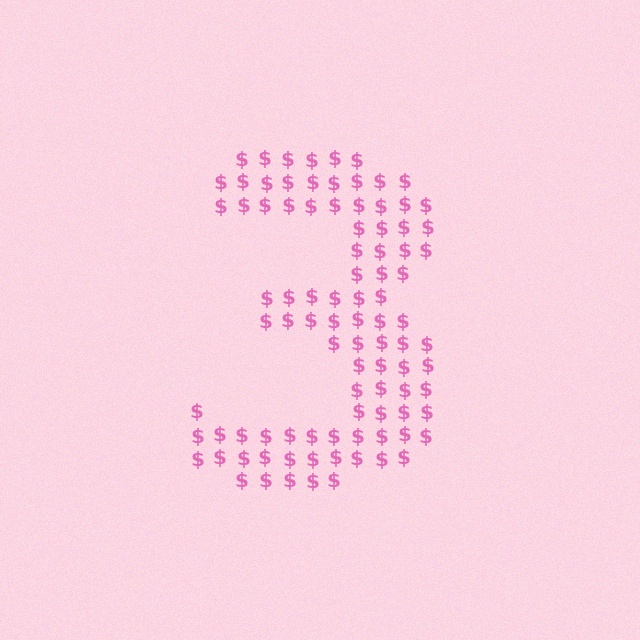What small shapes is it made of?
It is made of small dollar signs.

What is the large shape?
The large shape is the digit 3.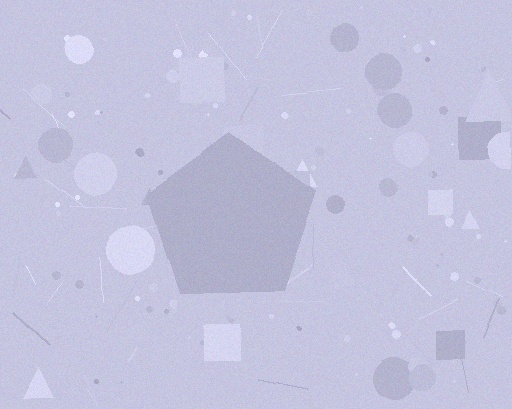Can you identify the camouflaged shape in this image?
The camouflaged shape is a pentagon.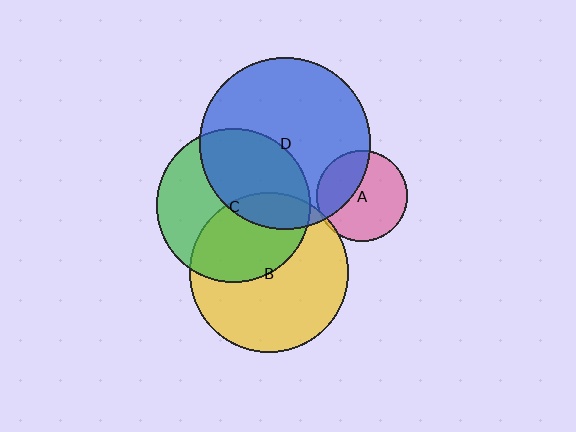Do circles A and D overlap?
Yes.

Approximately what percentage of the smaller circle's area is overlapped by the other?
Approximately 35%.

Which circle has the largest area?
Circle D (blue).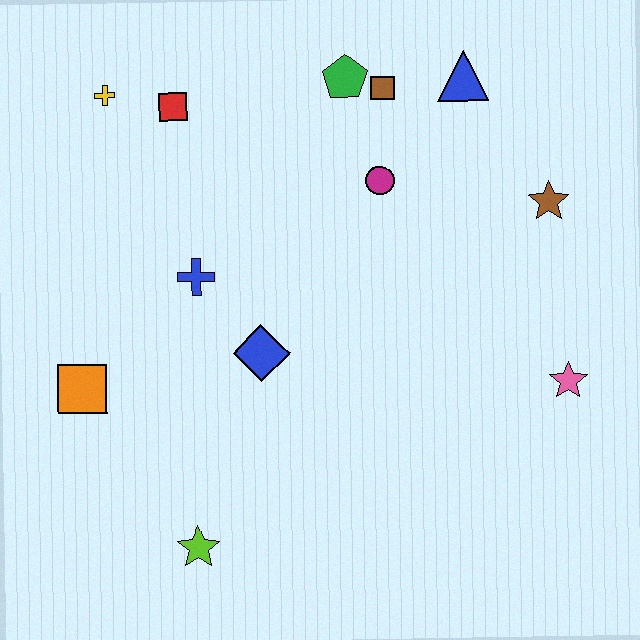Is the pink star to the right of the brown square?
Yes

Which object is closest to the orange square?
The blue cross is closest to the orange square.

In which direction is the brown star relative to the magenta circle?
The brown star is to the right of the magenta circle.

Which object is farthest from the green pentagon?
The lime star is farthest from the green pentagon.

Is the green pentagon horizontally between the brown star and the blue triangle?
No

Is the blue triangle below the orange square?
No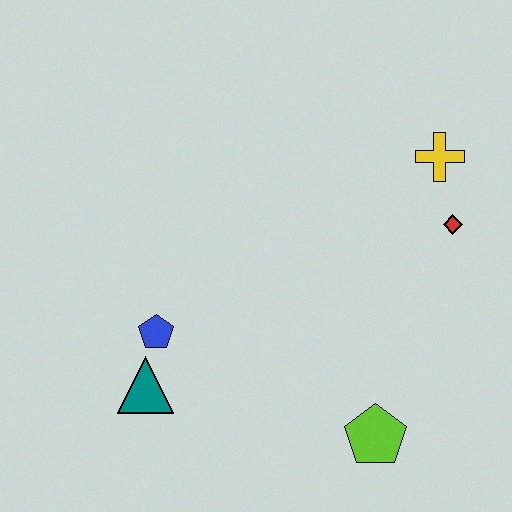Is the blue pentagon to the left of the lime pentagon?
Yes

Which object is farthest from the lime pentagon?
The yellow cross is farthest from the lime pentagon.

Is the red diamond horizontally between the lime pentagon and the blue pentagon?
No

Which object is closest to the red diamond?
The yellow cross is closest to the red diamond.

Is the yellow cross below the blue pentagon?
No